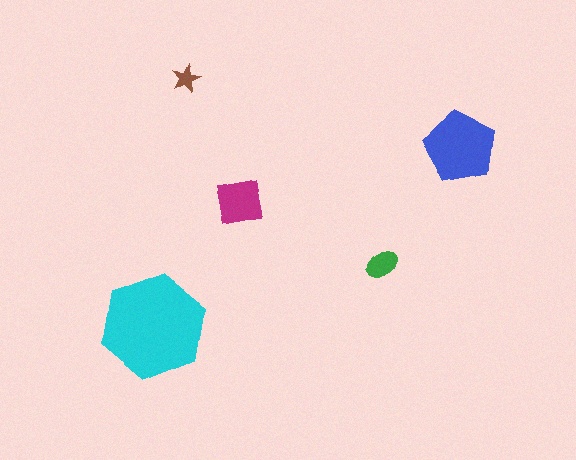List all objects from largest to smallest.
The cyan hexagon, the blue pentagon, the magenta square, the green ellipse, the brown star.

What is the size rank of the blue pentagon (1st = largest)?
2nd.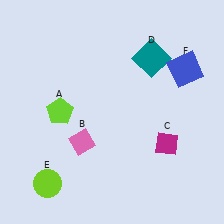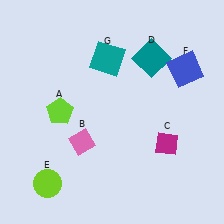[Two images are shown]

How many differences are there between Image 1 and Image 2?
There is 1 difference between the two images.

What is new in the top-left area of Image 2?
A teal square (G) was added in the top-left area of Image 2.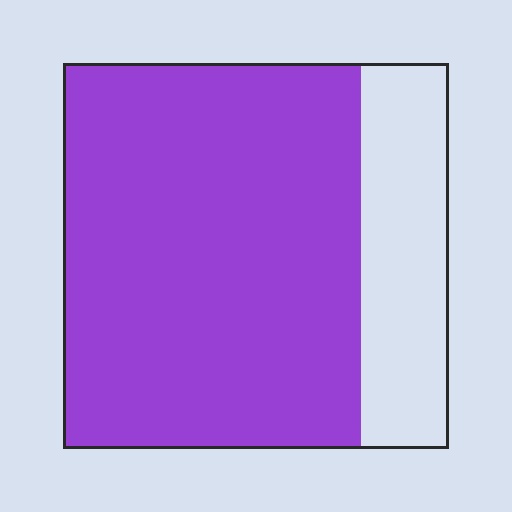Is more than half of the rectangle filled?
Yes.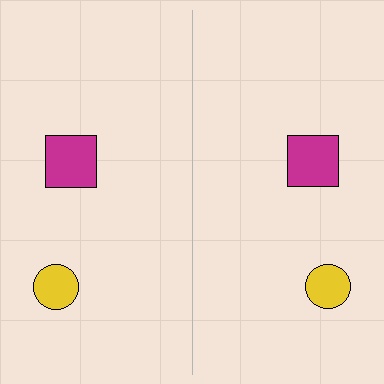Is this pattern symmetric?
Yes, this pattern has bilateral (reflection) symmetry.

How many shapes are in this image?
There are 4 shapes in this image.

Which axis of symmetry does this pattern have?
The pattern has a vertical axis of symmetry running through the center of the image.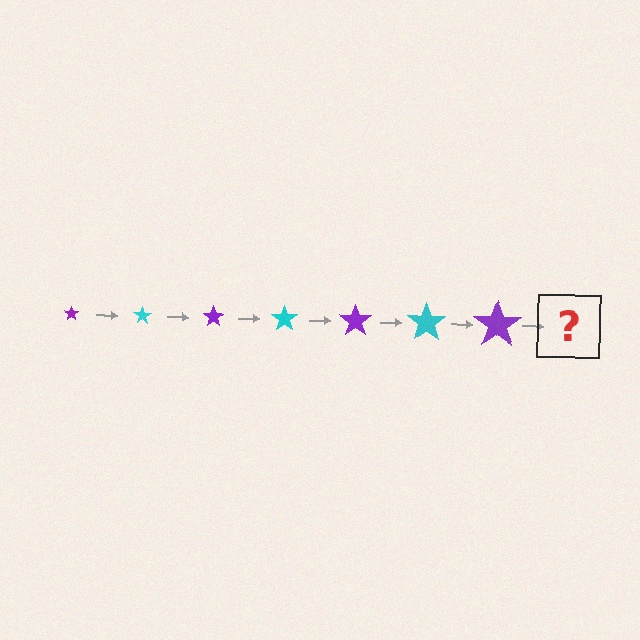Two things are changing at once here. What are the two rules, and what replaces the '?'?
The two rules are that the star grows larger each step and the color cycles through purple and cyan. The '?' should be a cyan star, larger than the previous one.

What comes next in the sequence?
The next element should be a cyan star, larger than the previous one.